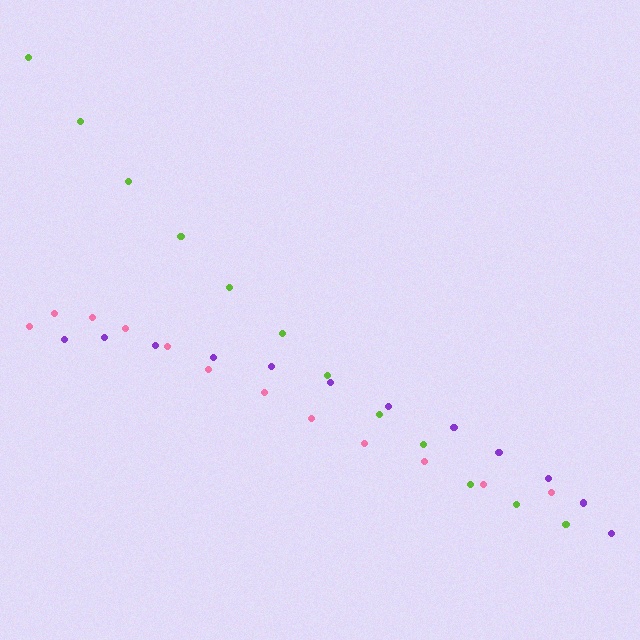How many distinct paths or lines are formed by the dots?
There are 3 distinct paths.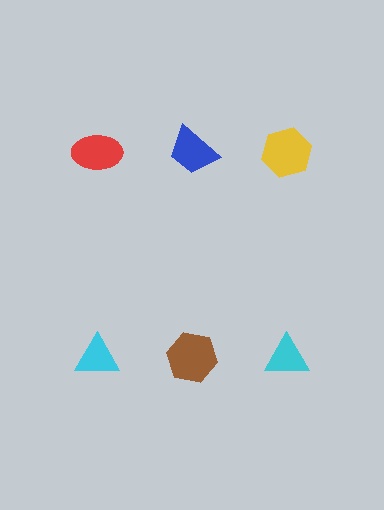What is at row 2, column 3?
A cyan triangle.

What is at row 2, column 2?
A brown hexagon.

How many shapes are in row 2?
3 shapes.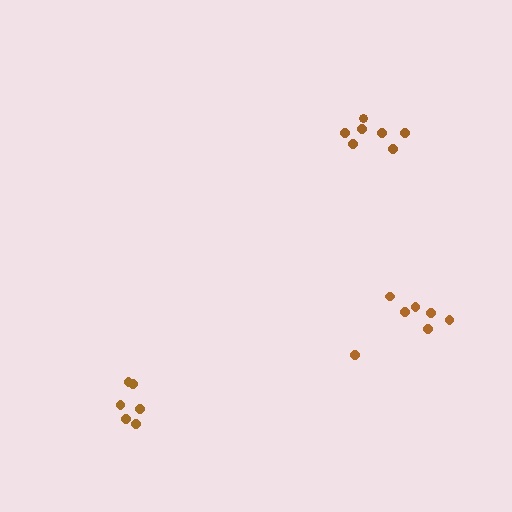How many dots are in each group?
Group 1: 7 dots, Group 2: 6 dots, Group 3: 7 dots (20 total).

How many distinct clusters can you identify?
There are 3 distinct clusters.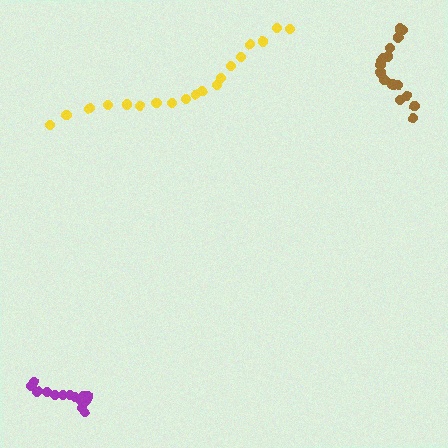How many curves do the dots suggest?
There are 3 distinct paths.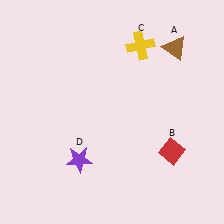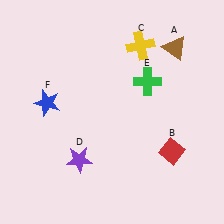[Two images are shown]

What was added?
A green cross (E), a blue star (F) were added in Image 2.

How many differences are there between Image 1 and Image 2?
There are 2 differences between the two images.